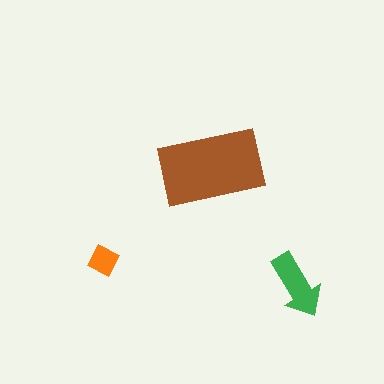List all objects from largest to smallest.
The brown rectangle, the green arrow, the orange diamond.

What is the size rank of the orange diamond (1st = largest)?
3rd.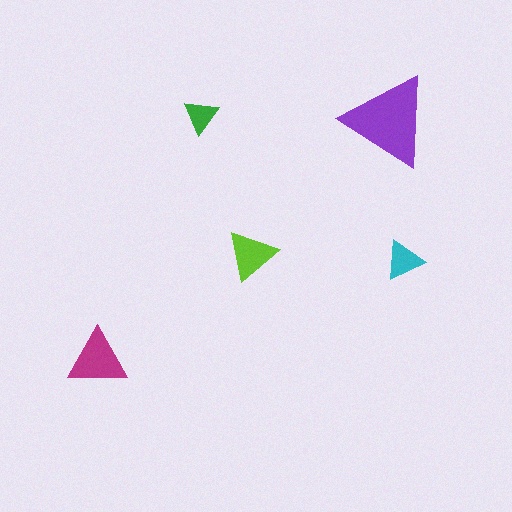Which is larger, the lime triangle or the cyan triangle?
The lime one.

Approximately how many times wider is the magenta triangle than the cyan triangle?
About 1.5 times wider.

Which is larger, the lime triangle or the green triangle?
The lime one.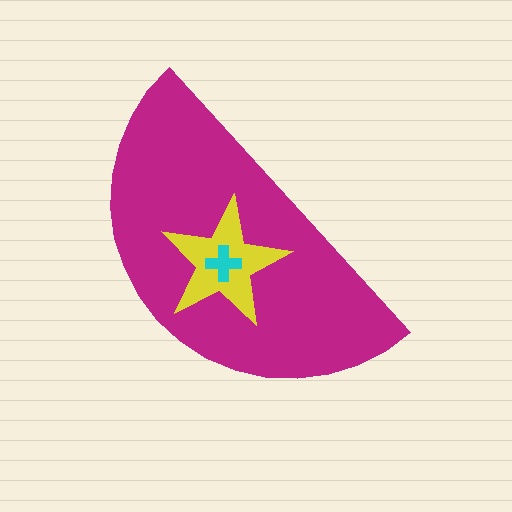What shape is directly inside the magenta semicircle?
The yellow star.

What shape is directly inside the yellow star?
The cyan cross.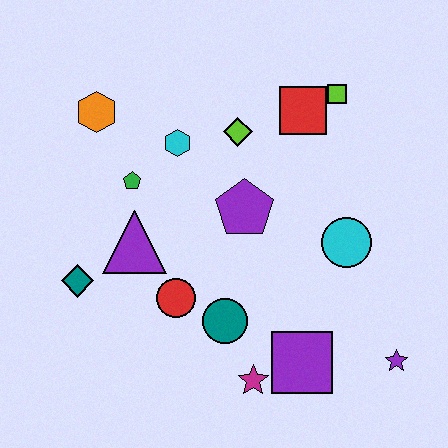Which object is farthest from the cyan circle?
The orange hexagon is farthest from the cyan circle.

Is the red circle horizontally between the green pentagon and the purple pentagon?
Yes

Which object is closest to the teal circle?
The red circle is closest to the teal circle.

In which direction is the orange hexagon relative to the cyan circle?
The orange hexagon is to the left of the cyan circle.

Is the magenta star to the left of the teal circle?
No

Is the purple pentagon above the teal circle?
Yes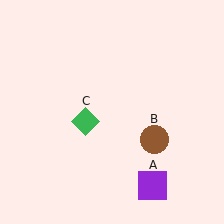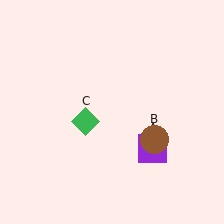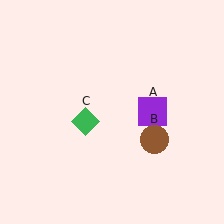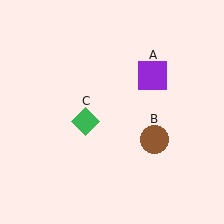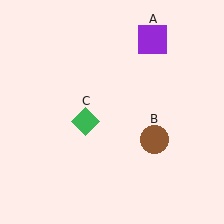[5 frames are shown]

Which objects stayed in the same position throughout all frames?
Brown circle (object B) and green diamond (object C) remained stationary.